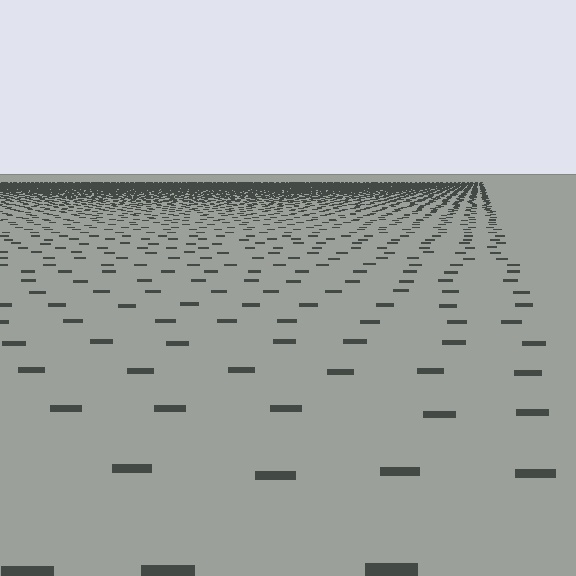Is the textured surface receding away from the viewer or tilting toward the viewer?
The surface is receding away from the viewer. Texture elements get smaller and denser toward the top.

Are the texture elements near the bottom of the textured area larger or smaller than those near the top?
Larger. Near the bottom, elements are closer to the viewer and appear at a bigger on-screen size.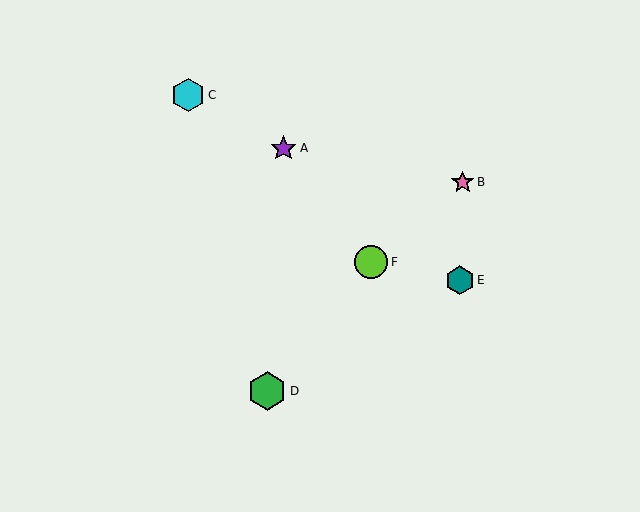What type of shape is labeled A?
Shape A is a purple star.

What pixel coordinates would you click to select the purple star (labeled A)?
Click at (284, 148) to select the purple star A.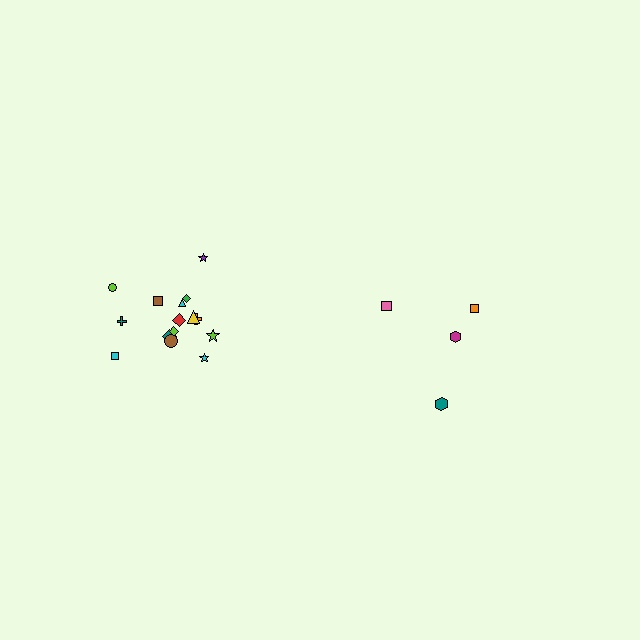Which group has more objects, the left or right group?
The left group.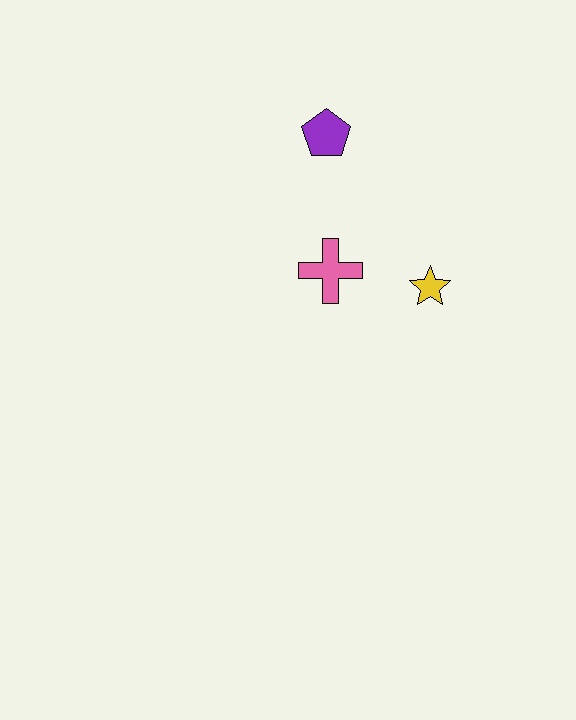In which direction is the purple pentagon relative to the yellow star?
The purple pentagon is above the yellow star.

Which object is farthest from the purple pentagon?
The yellow star is farthest from the purple pentagon.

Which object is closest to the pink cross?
The yellow star is closest to the pink cross.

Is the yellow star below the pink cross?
Yes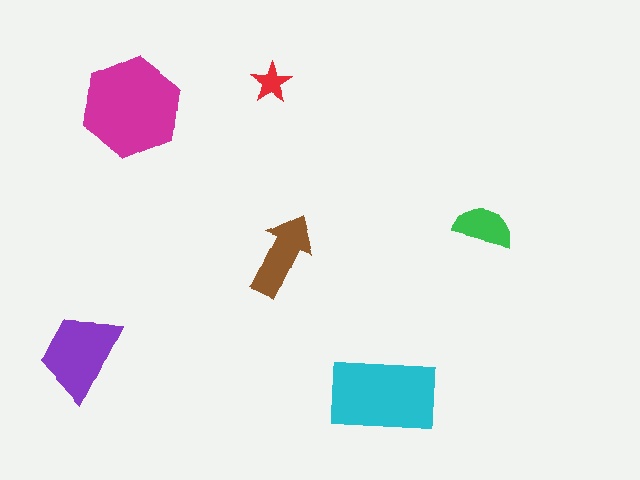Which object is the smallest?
The red star.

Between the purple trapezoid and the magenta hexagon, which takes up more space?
The magenta hexagon.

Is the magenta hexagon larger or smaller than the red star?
Larger.